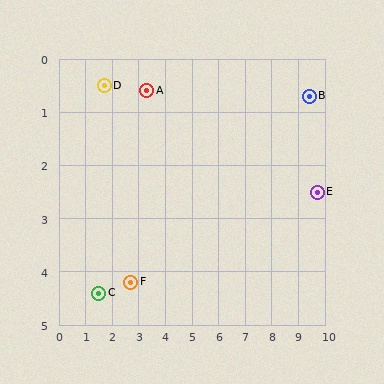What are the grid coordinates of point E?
Point E is at approximately (9.7, 2.5).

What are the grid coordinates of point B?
Point B is at approximately (9.4, 0.7).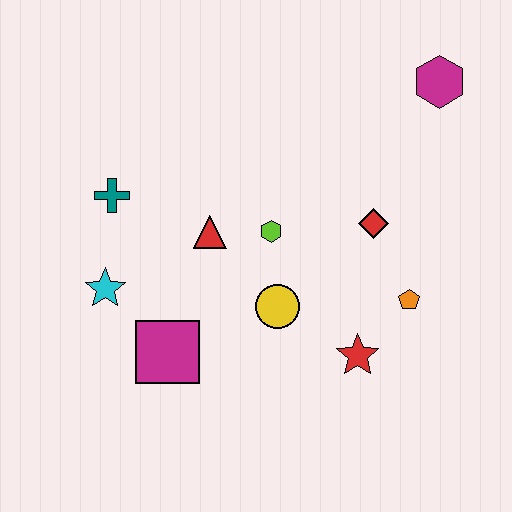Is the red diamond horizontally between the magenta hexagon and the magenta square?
Yes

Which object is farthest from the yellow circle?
The magenta hexagon is farthest from the yellow circle.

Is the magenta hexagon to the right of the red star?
Yes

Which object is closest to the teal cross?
The cyan star is closest to the teal cross.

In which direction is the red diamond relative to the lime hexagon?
The red diamond is to the right of the lime hexagon.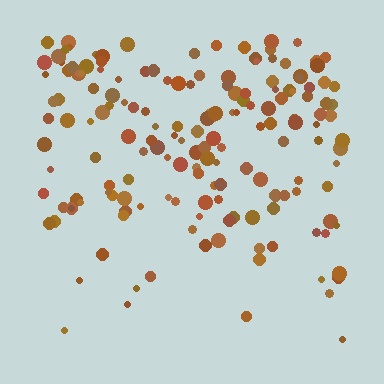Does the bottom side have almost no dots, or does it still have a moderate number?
Still a moderate number, just noticeably fewer than the top.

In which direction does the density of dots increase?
From bottom to top, with the top side densest.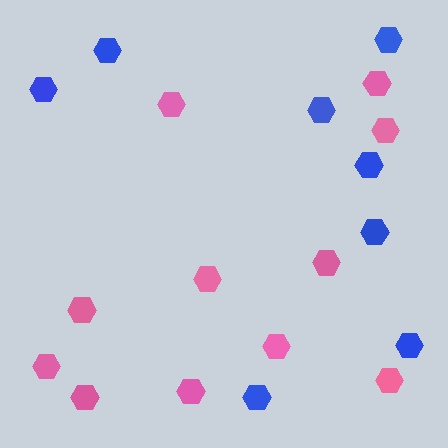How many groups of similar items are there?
There are 2 groups: one group of pink hexagons (11) and one group of blue hexagons (8).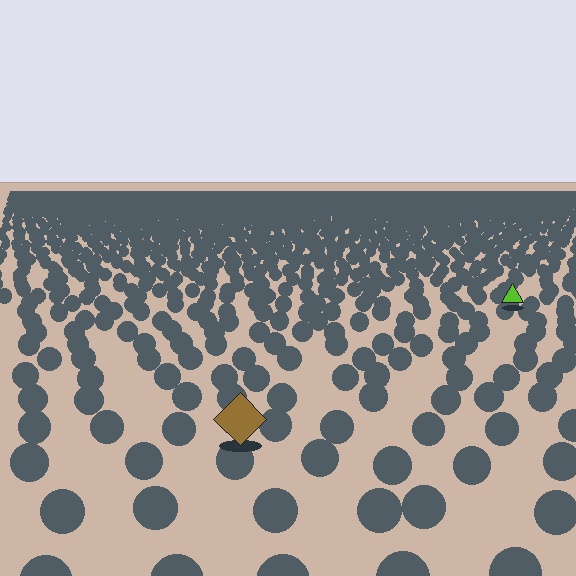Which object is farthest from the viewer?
The lime triangle is farthest from the viewer. It appears smaller and the ground texture around it is denser.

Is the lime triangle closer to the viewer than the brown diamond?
No. The brown diamond is closer — you can tell from the texture gradient: the ground texture is coarser near it.